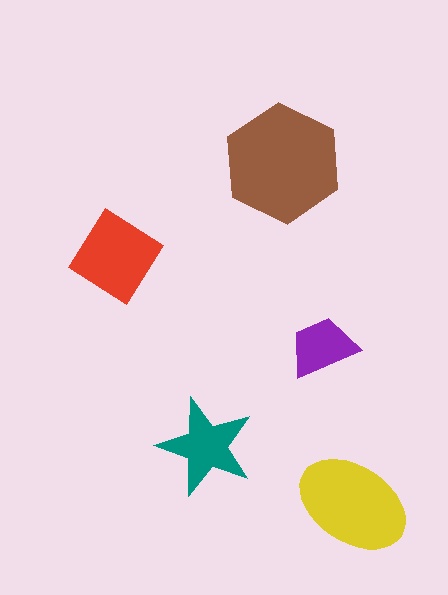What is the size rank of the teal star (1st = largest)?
4th.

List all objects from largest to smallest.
The brown hexagon, the yellow ellipse, the red diamond, the teal star, the purple trapezoid.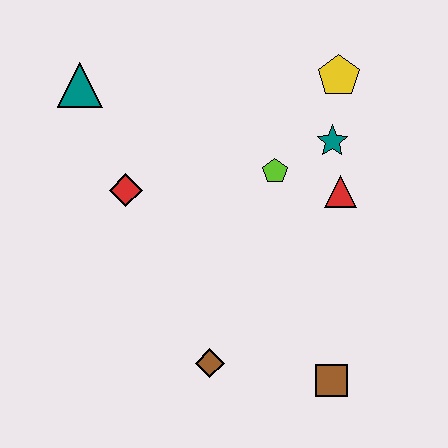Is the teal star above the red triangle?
Yes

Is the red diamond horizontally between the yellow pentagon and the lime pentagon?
No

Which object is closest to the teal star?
The red triangle is closest to the teal star.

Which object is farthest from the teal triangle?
The brown square is farthest from the teal triangle.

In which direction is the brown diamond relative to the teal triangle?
The brown diamond is below the teal triangle.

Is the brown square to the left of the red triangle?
Yes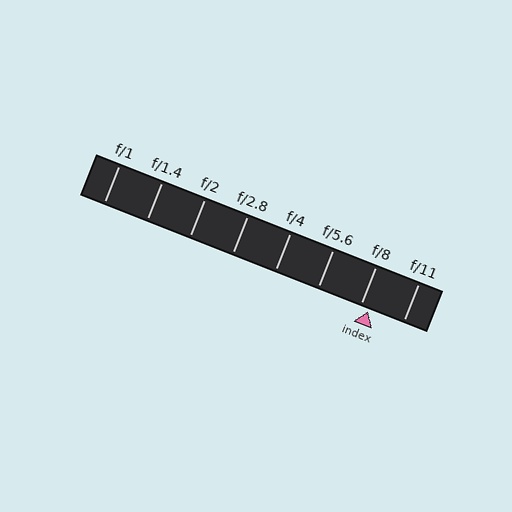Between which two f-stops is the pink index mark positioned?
The index mark is between f/8 and f/11.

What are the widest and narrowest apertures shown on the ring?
The widest aperture shown is f/1 and the narrowest is f/11.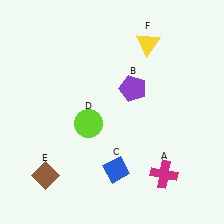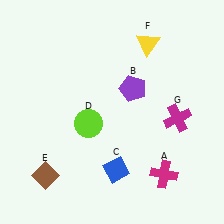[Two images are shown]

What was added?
A magenta cross (G) was added in Image 2.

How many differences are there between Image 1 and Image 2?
There is 1 difference between the two images.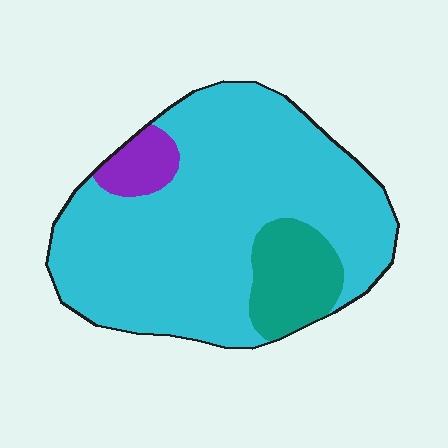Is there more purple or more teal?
Teal.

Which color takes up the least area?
Purple, at roughly 5%.